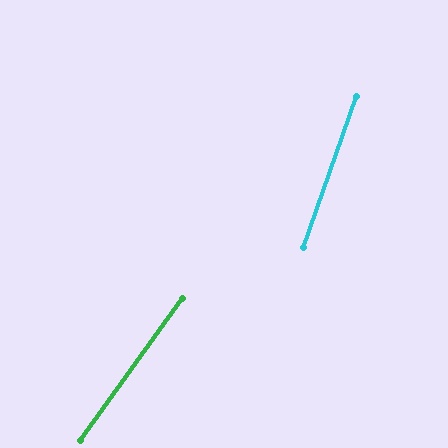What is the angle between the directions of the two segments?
Approximately 16 degrees.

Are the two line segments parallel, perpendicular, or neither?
Neither parallel nor perpendicular — they differ by about 16°.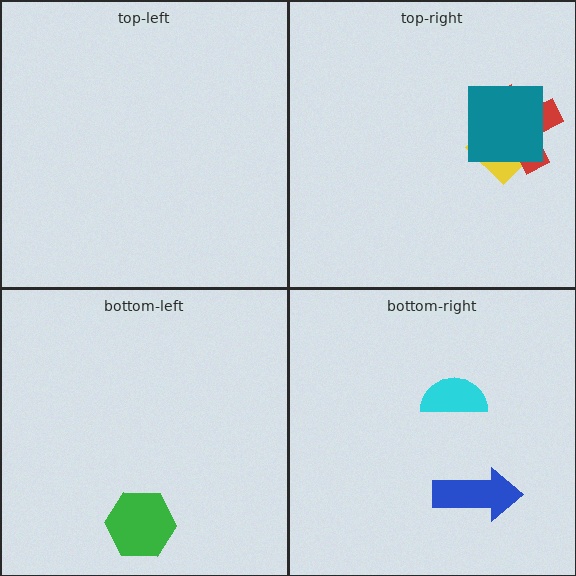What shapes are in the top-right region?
The yellow diamond, the red cross, the teal square.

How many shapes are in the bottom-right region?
2.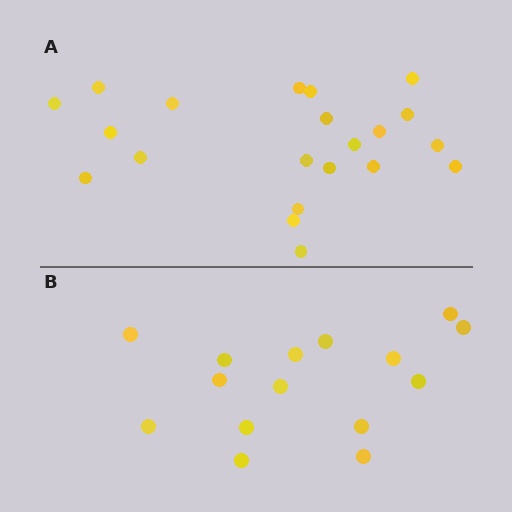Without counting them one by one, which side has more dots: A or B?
Region A (the top region) has more dots.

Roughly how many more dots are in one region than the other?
Region A has about 6 more dots than region B.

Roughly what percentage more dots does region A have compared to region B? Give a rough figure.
About 40% more.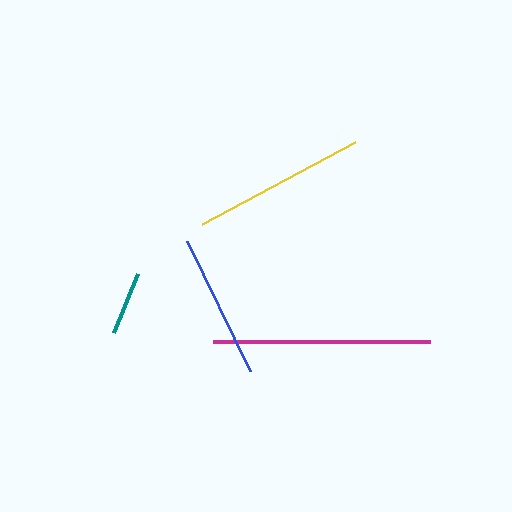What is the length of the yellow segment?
The yellow segment is approximately 174 pixels long.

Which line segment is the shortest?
The teal line is the shortest at approximately 64 pixels.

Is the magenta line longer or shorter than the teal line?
The magenta line is longer than the teal line.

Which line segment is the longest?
The magenta line is the longest at approximately 217 pixels.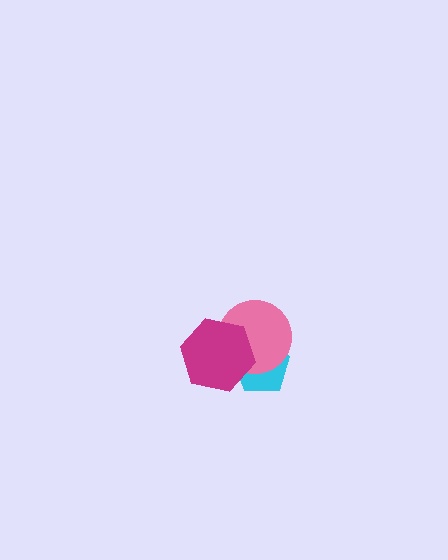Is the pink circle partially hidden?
Yes, it is partially covered by another shape.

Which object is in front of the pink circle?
The magenta hexagon is in front of the pink circle.